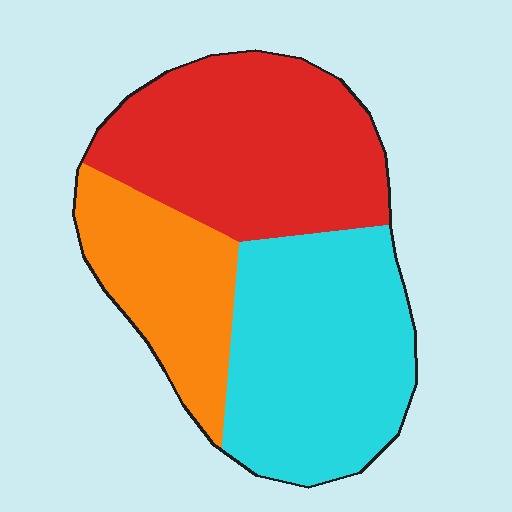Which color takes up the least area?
Orange, at roughly 20%.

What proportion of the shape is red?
Red covers around 40% of the shape.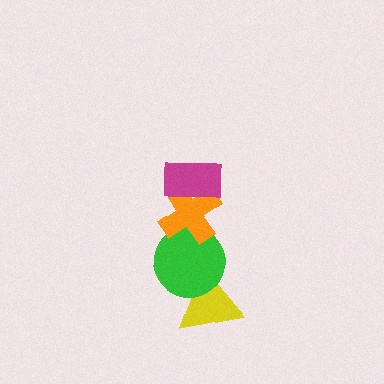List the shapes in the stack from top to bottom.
From top to bottom: the magenta rectangle, the orange cross, the green circle, the yellow triangle.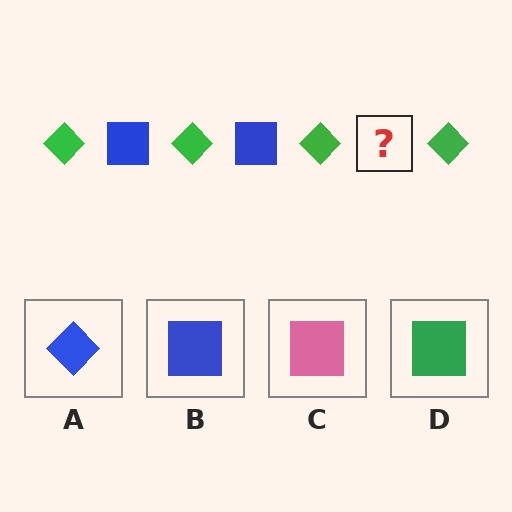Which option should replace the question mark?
Option B.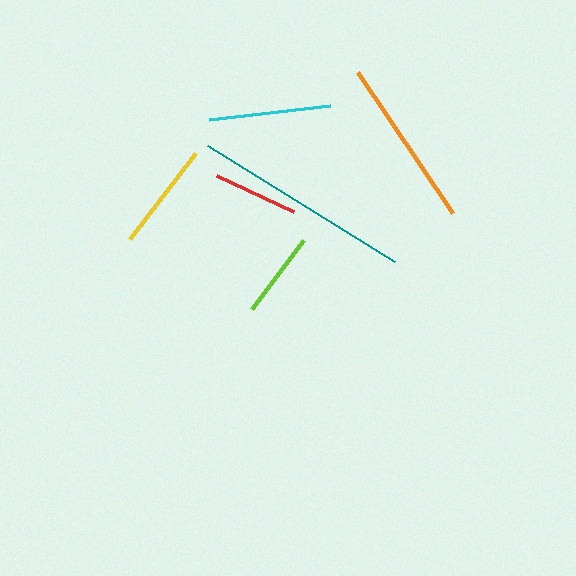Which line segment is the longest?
The teal line is the longest at approximately 219 pixels.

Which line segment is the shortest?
The red line is the shortest at approximately 85 pixels.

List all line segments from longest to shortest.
From longest to shortest: teal, orange, cyan, yellow, lime, red.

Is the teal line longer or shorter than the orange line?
The teal line is longer than the orange line.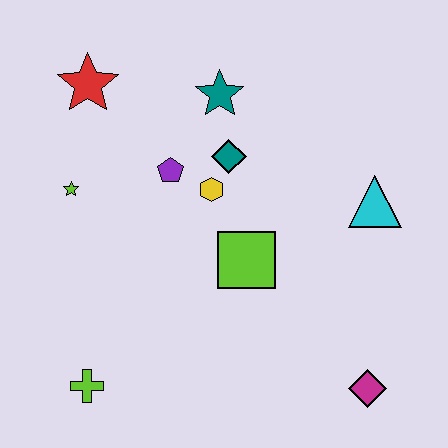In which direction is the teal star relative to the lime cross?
The teal star is above the lime cross.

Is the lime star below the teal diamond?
Yes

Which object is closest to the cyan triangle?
The lime square is closest to the cyan triangle.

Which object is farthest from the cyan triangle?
The lime cross is farthest from the cyan triangle.